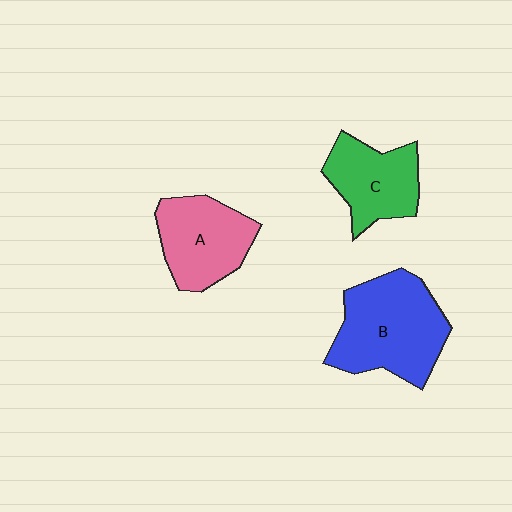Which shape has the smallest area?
Shape C (green).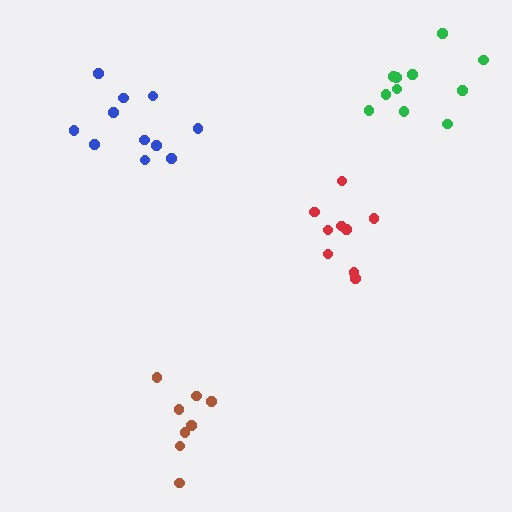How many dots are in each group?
Group 1: 11 dots, Group 2: 9 dots, Group 3: 11 dots, Group 4: 8 dots (39 total).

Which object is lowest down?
The brown cluster is bottommost.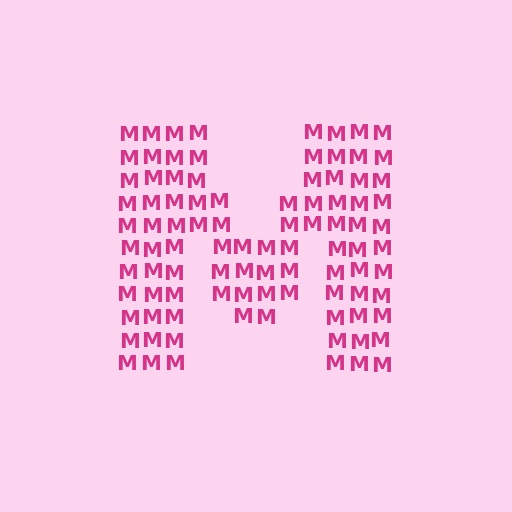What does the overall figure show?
The overall figure shows the letter M.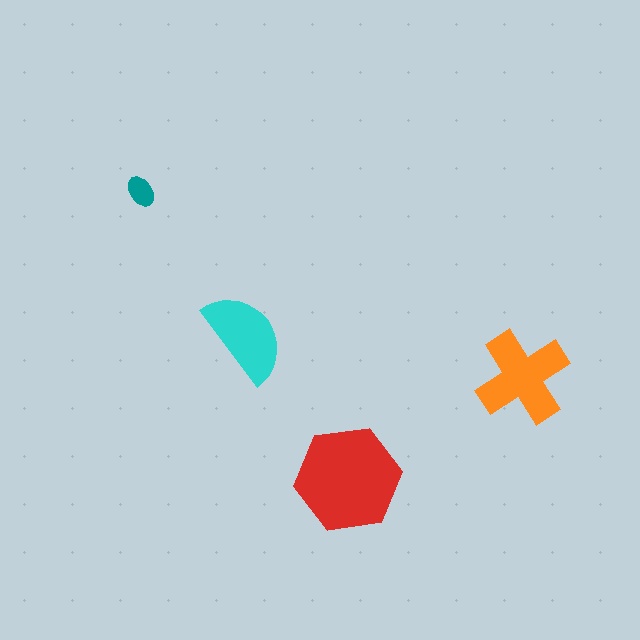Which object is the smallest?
The teal ellipse.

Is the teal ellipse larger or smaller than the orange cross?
Smaller.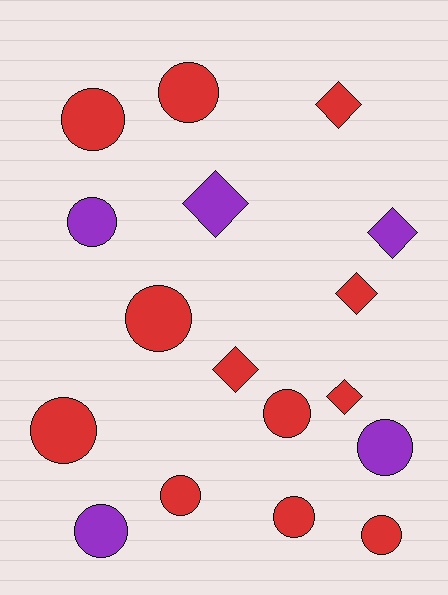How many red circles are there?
There are 8 red circles.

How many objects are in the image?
There are 17 objects.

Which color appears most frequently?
Red, with 12 objects.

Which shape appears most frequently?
Circle, with 11 objects.